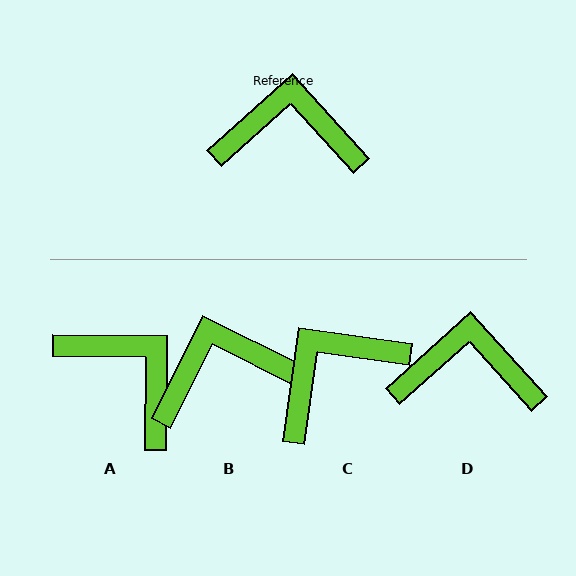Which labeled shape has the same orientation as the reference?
D.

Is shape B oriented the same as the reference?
No, it is off by about 22 degrees.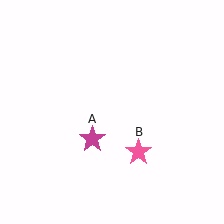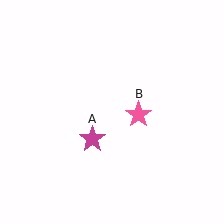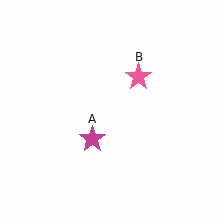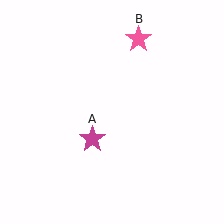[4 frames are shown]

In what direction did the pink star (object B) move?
The pink star (object B) moved up.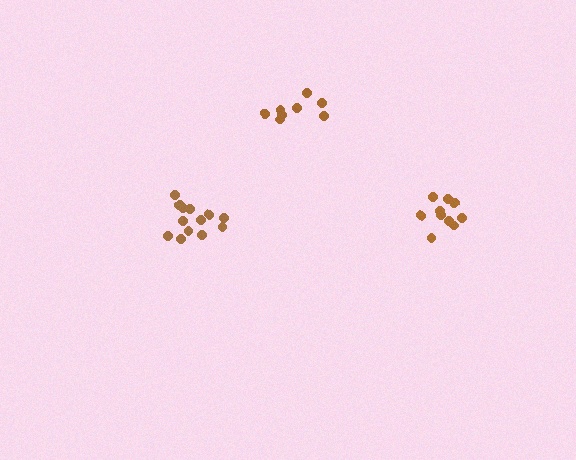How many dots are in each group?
Group 1: 10 dots, Group 2: 13 dots, Group 3: 8 dots (31 total).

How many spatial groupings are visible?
There are 3 spatial groupings.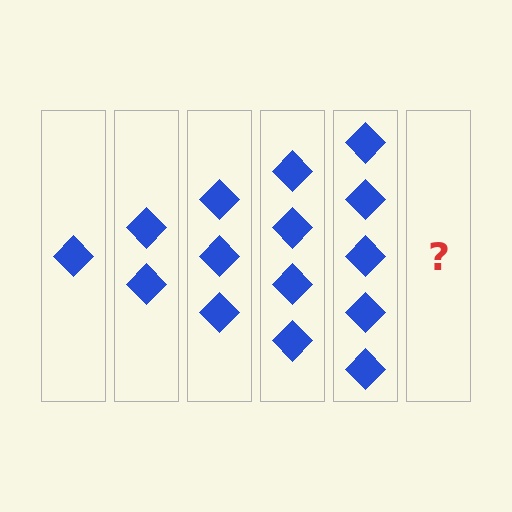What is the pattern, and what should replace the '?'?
The pattern is that each step adds one more diamond. The '?' should be 6 diamonds.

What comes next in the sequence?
The next element should be 6 diamonds.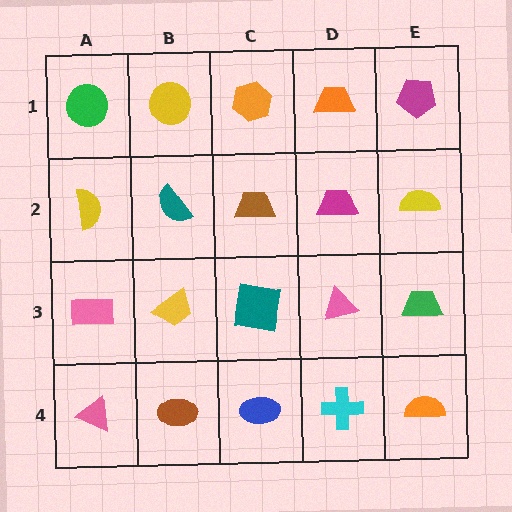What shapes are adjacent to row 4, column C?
A teal square (row 3, column C), a brown ellipse (row 4, column B), a cyan cross (row 4, column D).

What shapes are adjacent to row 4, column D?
A pink triangle (row 3, column D), a blue ellipse (row 4, column C), an orange semicircle (row 4, column E).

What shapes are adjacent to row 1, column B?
A teal semicircle (row 2, column B), a green circle (row 1, column A), an orange hexagon (row 1, column C).